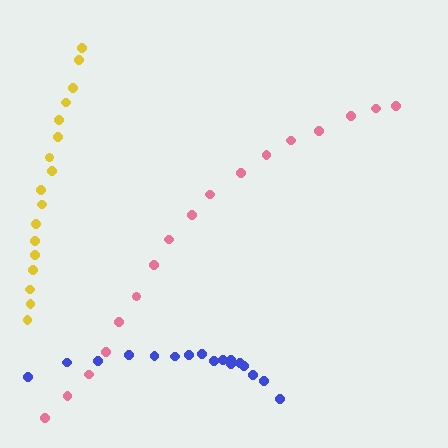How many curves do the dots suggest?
There are 3 distinct paths.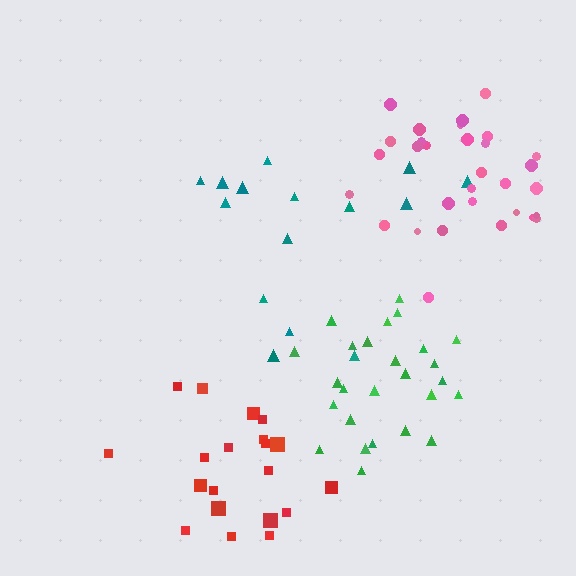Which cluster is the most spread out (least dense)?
Teal.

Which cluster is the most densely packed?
Pink.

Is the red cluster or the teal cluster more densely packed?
Red.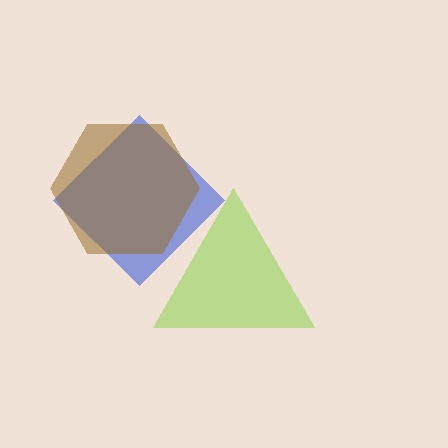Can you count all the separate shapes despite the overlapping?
Yes, there are 3 separate shapes.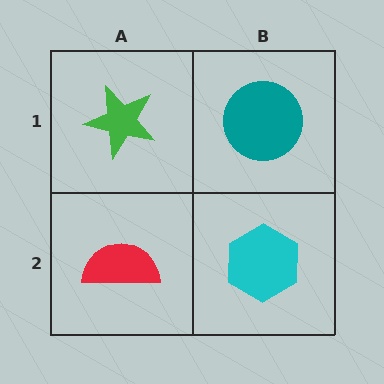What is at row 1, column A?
A green star.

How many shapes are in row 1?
2 shapes.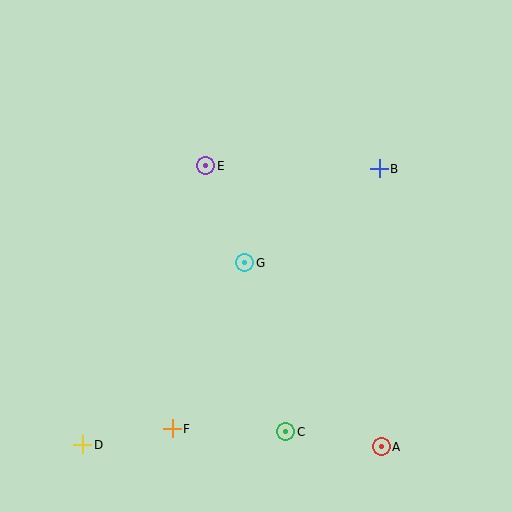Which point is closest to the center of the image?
Point G at (245, 263) is closest to the center.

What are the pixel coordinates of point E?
Point E is at (206, 166).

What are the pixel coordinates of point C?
Point C is at (286, 432).